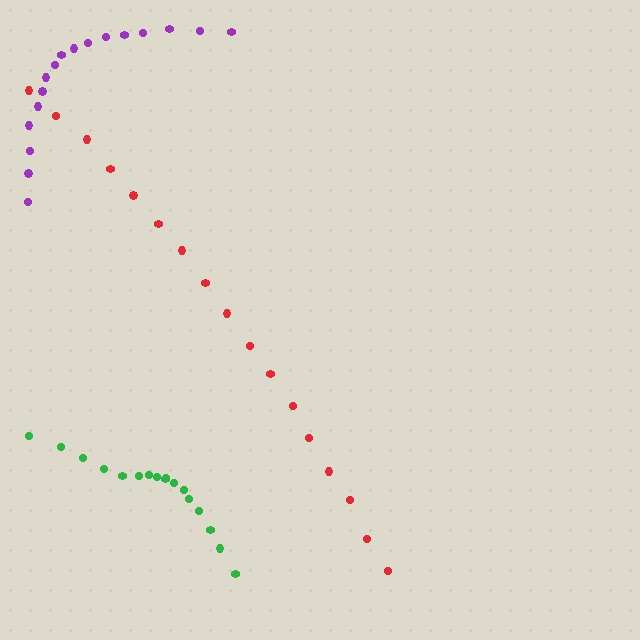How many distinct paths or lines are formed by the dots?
There are 3 distinct paths.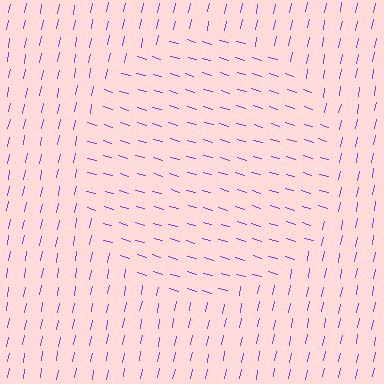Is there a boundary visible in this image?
Yes, there is a texture boundary formed by a change in line orientation.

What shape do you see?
I see a circle.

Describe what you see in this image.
The image is filled with small purple line segments. A circle region in the image has lines oriented differently from the surrounding lines, creating a visible texture boundary.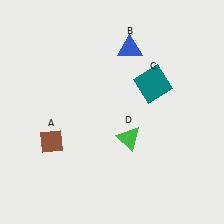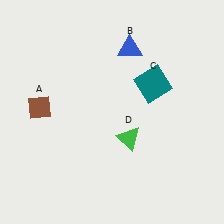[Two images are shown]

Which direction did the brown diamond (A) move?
The brown diamond (A) moved up.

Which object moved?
The brown diamond (A) moved up.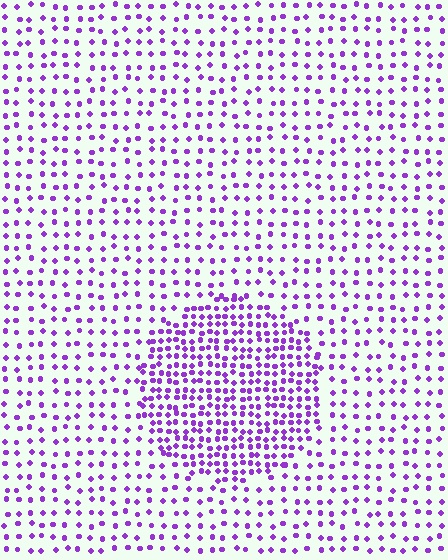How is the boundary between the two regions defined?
The boundary is defined by a change in element density (approximately 2.2x ratio). All elements are the same color, size, and shape.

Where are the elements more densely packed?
The elements are more densely packed inside the circle boundary.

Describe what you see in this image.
The image contains small purple elements arranged at two different densities. A circle-shaped region is visible where the elements are more densely packed than the surrounding area.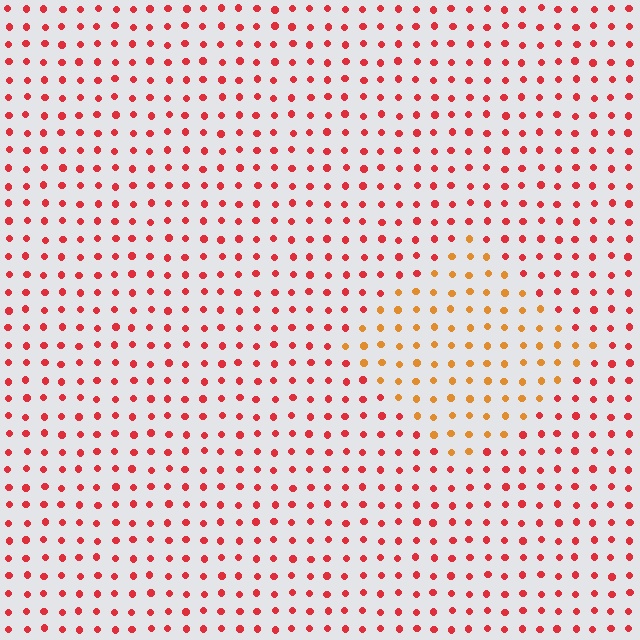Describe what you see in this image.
The image is filled with small red elements in a uniform arrangement. A diamond-shaped region is visible where the elements are tinted to a slightly different hue, forming a subtle color boundary.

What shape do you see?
I see a diamond.